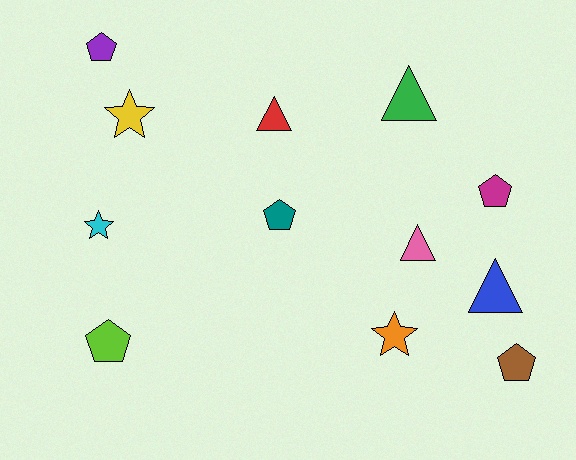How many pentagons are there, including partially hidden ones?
There are 5 pentagons.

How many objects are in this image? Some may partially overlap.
There are 12 objects.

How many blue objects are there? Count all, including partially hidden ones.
There is 1 blue object.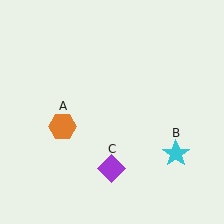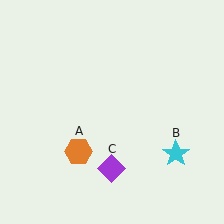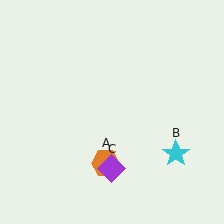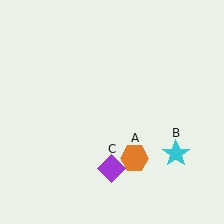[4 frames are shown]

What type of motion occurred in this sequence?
The orange hexagon (object A) rotated counterclockwise around the center of the scene.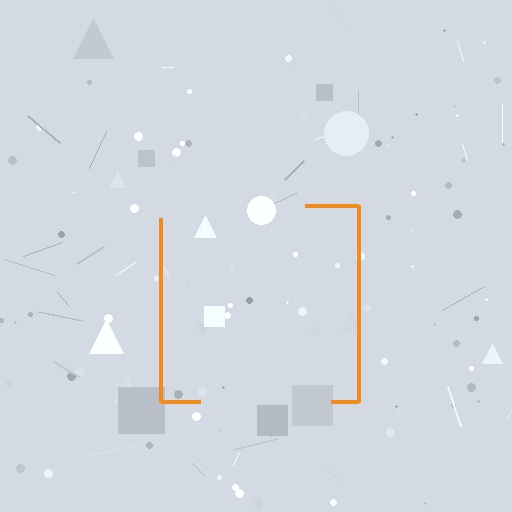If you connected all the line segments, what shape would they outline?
They would outline a square.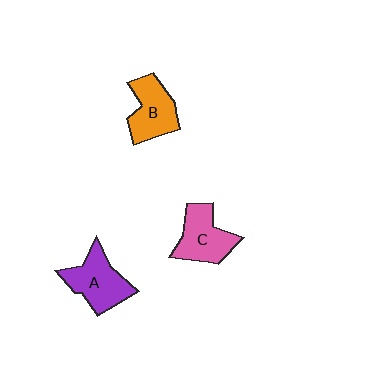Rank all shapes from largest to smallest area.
From largest to smallest: A (purple), C (pink), B (orange).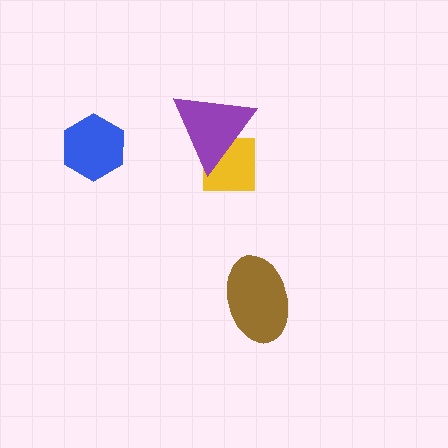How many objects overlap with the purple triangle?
1 object overlaps with the purple triangle.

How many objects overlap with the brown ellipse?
0 objects overlap with the brown ellipse.